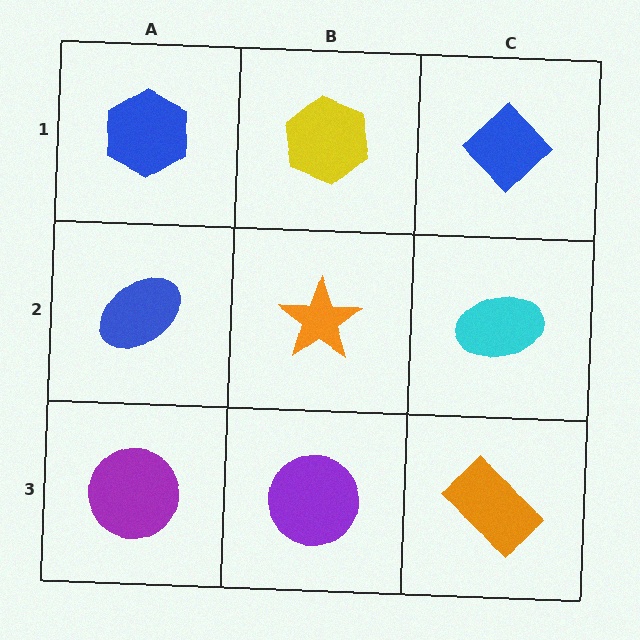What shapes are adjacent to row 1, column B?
An orange star (row 2, column B), a blue hexagon (row 1, column A), a blue diamond (row 1, column C).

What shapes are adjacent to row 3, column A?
A blue ellipse (row 2, column A), a purple circle (row 3, column B).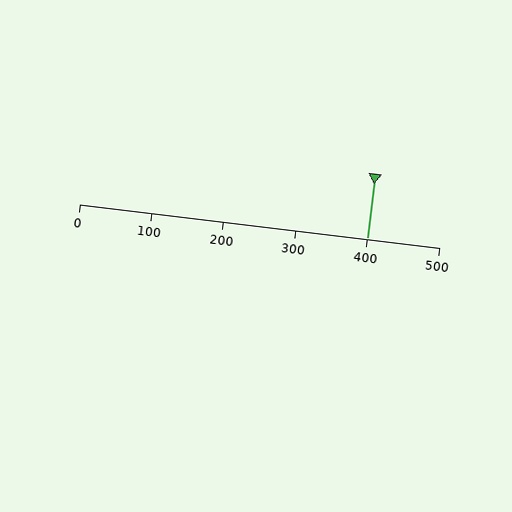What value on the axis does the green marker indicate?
The marker indicates approximately 400.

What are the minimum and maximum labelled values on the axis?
The axis runs from 0 to 500.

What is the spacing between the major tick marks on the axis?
The major ticks are spaced 100 apart.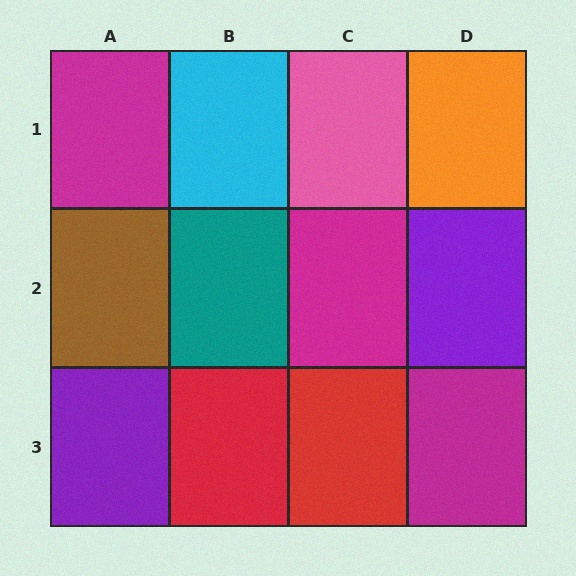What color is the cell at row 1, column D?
Orange.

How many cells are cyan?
1 cell is cyan.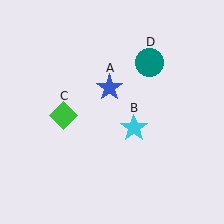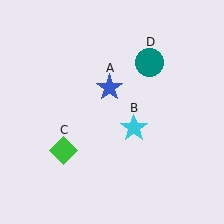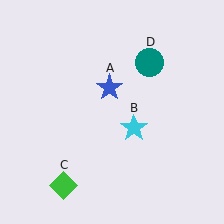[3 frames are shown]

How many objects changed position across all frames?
1 object changed position: green diamond (object C).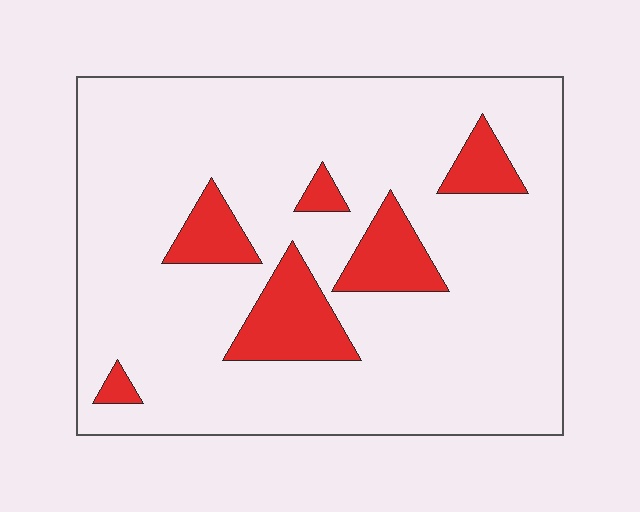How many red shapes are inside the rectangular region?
6.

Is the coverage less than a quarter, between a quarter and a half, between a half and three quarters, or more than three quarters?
Less than a quarter.